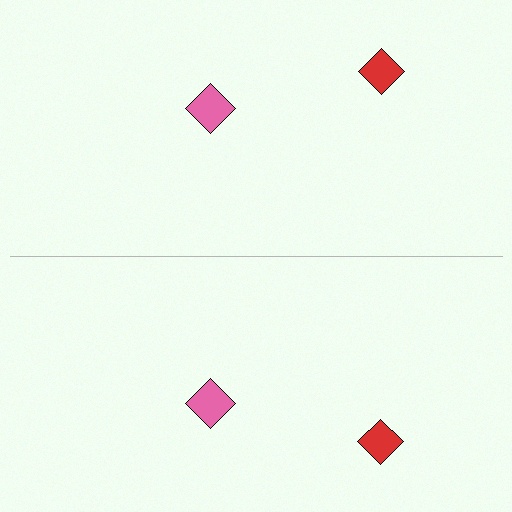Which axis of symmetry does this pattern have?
The pattern has a horizontal axis of symmetry running through the center of the image.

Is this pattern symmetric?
Yes, this pattern has bilateral (reflection) symmetry.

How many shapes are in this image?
There are 4 shapes in this image.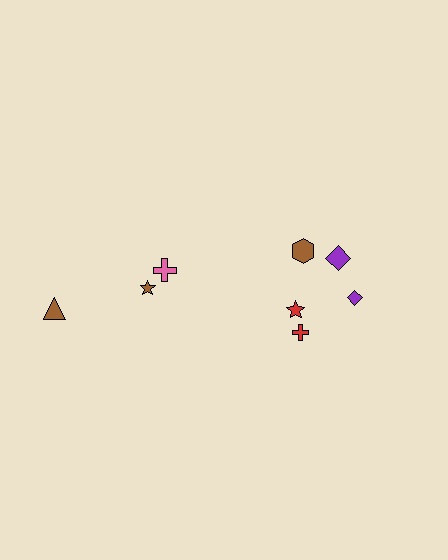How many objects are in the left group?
There are 3 objects.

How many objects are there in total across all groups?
There are 8 objects.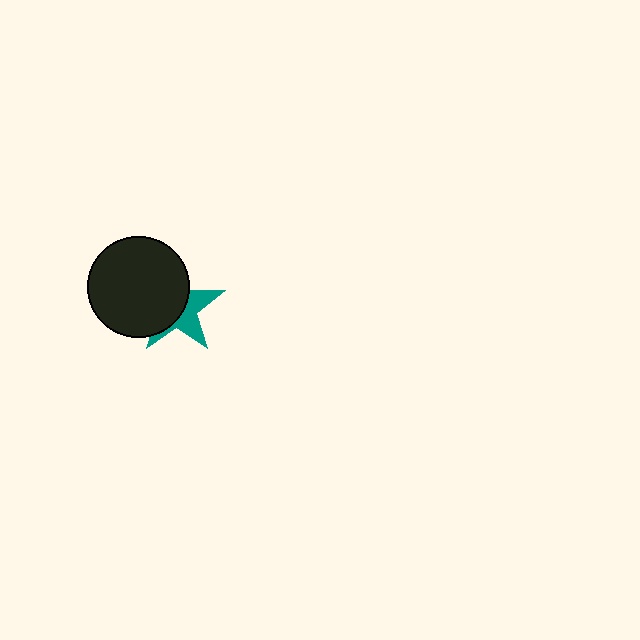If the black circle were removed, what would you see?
You would see the complete teal star.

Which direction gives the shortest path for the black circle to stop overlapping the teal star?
Moving left gives the shortest separation.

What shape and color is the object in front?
The object in front is a black circle.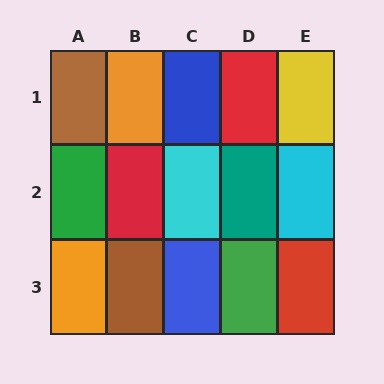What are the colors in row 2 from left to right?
Green, red, cyan, teal, cyan.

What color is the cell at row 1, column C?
Blue.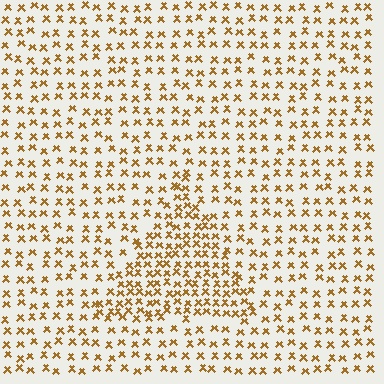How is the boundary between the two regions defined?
The boundary is defined by a change in element density (approximately 1.8x ratio). All elements are the same color, size, and shape.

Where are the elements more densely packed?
The elements are more densely packed inside the triangle boundary.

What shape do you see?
I see a triangle.